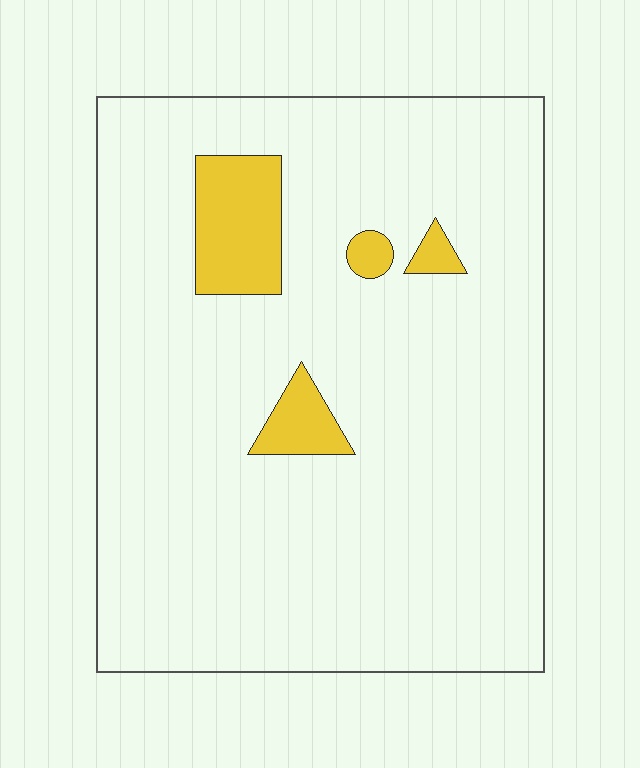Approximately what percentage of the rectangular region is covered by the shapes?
Approximately 10%.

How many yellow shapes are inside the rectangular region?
4.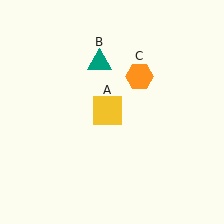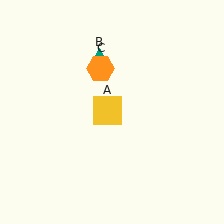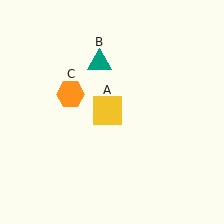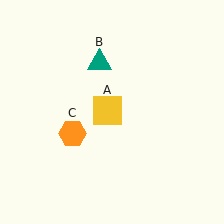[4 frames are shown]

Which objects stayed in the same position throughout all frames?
Yellow square (object A) and teal triangle (object B) remained stationary.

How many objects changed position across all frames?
1 object changed position: orange hexagon (object C).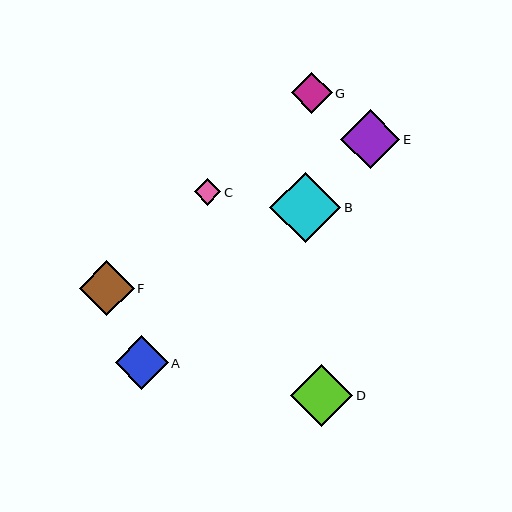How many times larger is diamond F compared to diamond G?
Diamond F is approximately 1.4 times the size of diamond G.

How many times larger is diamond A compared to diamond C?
Diamond A is approximately 2.0 times the size of diamond C.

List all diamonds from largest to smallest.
From largest to smallest: B, D, E, F, A, G, C.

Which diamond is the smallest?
Diamond C is the smallest with a size of approximately 27 pixels.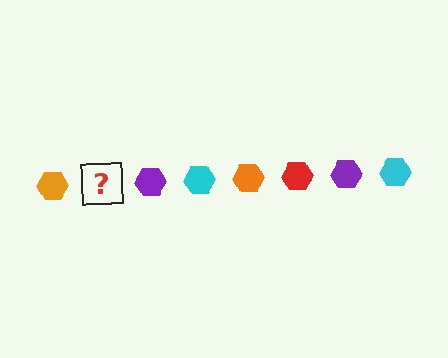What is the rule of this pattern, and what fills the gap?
The rule is that the pattern cycles through orange, red, purple, cyan hexagons. The gap should be filled with a red hexagon.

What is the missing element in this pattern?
The missing element is a red hexagon.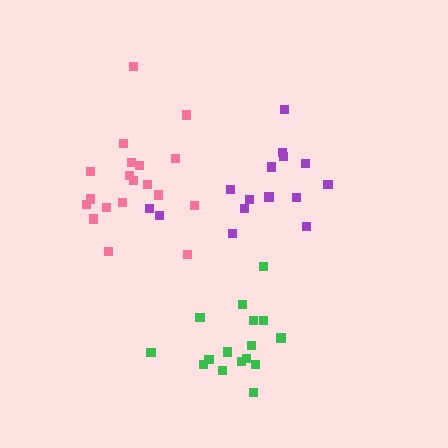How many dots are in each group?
Group 1: 16 dots, Group 2: 15 dots, Group 3: 19 dots (50 total).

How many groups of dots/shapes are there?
There are 3 groups.